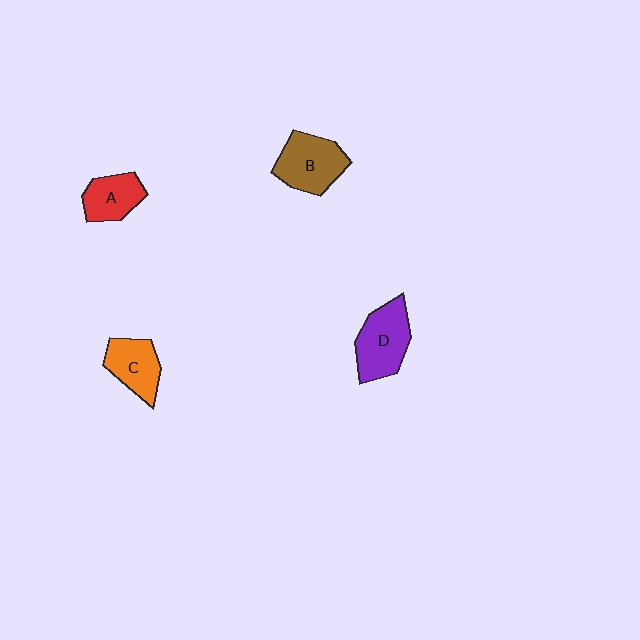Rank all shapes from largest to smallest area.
From largest to smallest: D (purple), B (brown), C (orange), A (red).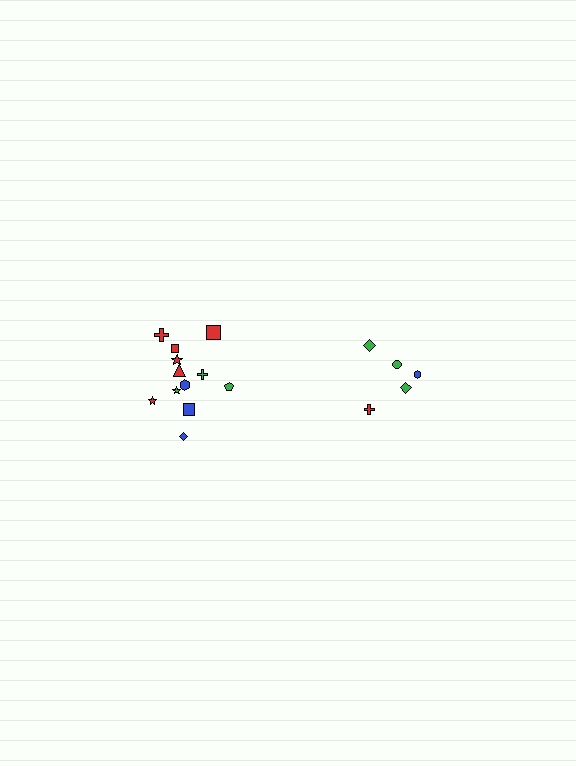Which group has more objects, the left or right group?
The left group.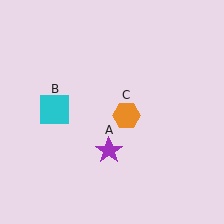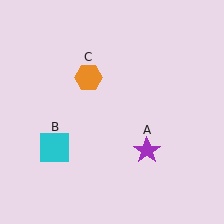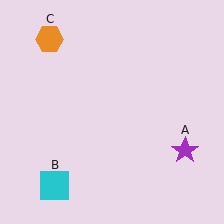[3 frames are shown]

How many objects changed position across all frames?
3 objects changed position: purple star (object A), cyan square (object B), orange hexagon (object C).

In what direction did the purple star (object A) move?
The purple star (object A) moved right.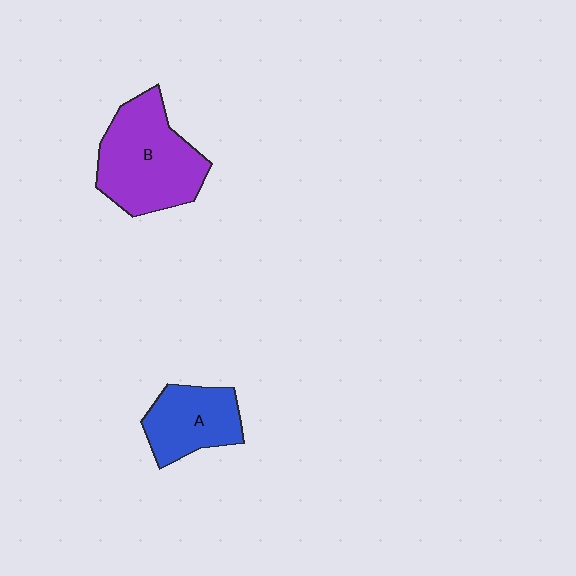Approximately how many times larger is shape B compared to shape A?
Approximately 1.6 times.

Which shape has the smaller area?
Shape A (blue).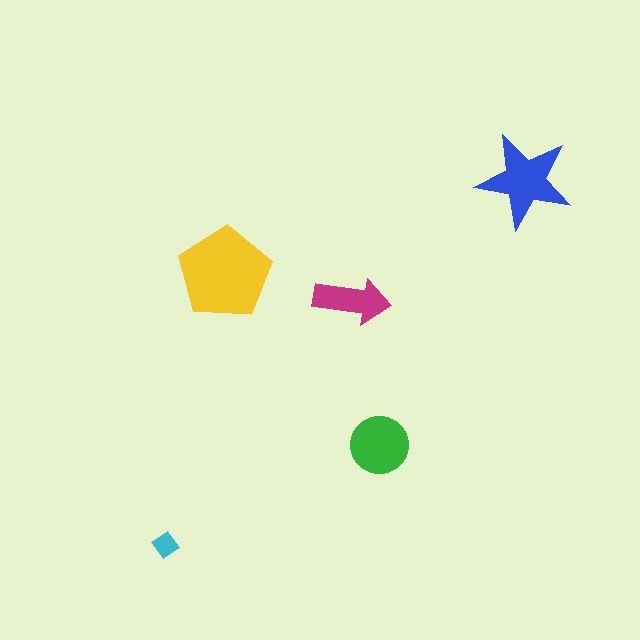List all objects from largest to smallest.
The yellow pentagon, the blue star, the green circle, the magenta arrow, the cyan diamond.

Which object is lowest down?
The cyan diamond is bottommost.